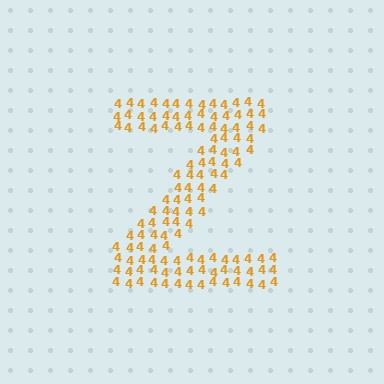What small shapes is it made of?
It is made of small digit 4's.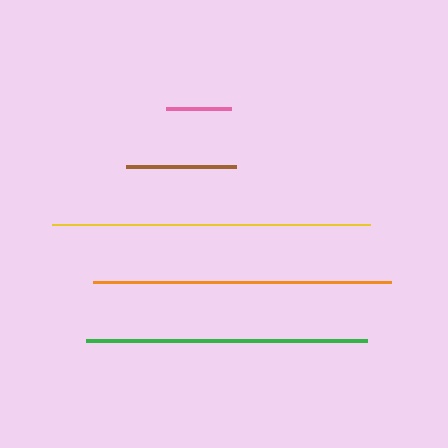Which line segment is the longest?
The yellow line is the longest at approximately 318 pixels.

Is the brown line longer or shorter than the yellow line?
The yellow line is longer than the brown line.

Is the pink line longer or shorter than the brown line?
The brown line is longer than the pink line.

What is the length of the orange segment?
The orange segment is approximately 298 pixels long.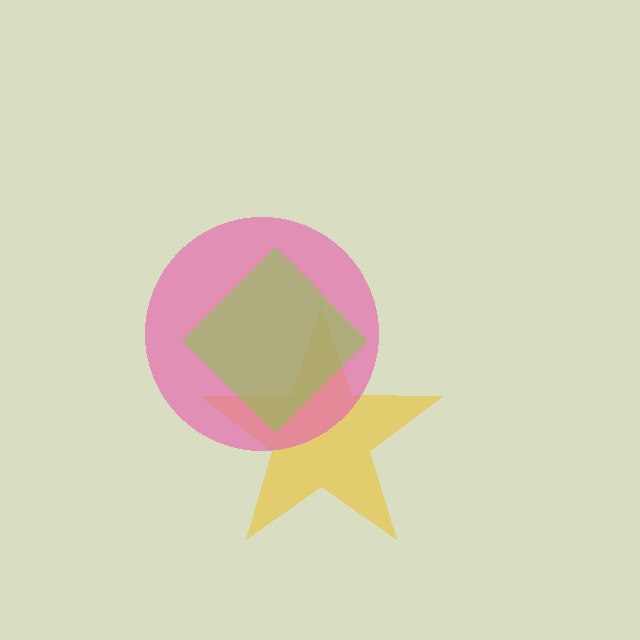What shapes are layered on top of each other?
The layered shapes are: a yellow star, a pink circle, a lime diamond.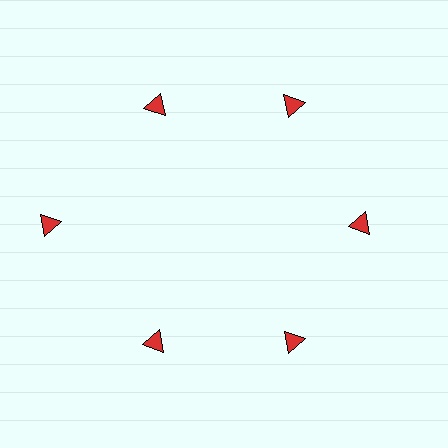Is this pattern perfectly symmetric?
No. The 6 red triangles are arranged in a ring, but one element near the 9 o'clock position is pushed outward from the center, breaking the 6-fold rotational symmetry.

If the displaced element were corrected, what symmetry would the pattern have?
It would have 6-fold rotational symmetry — the pattern would map onto itself every 60 degrees.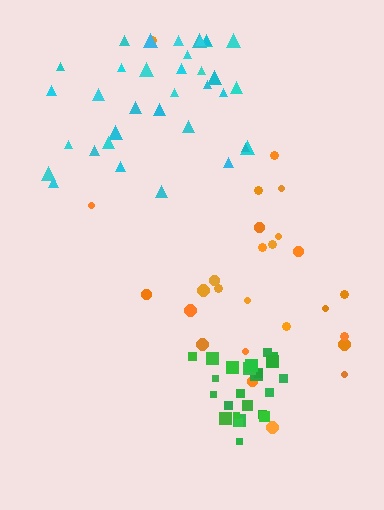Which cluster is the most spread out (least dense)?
Orange.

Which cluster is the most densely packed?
Green.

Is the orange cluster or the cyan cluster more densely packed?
Cyan.